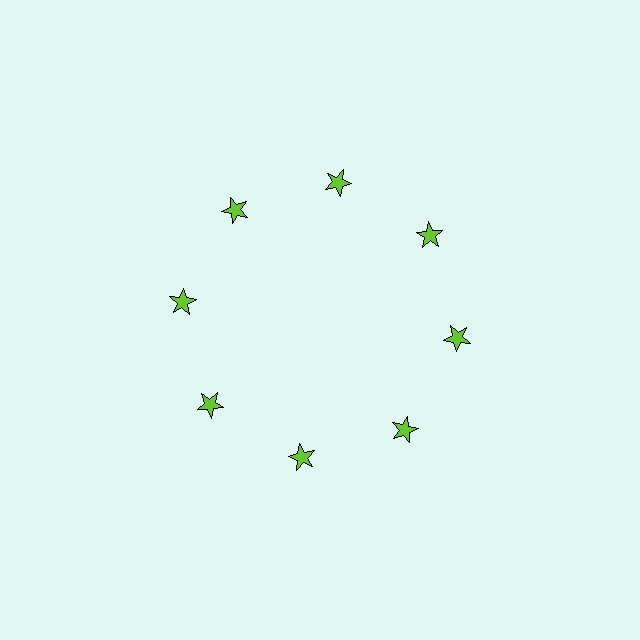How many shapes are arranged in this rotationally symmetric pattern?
There are 8 shapes, arranged in 8 groups of 1.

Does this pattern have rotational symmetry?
Yes, this pattern has 8-fold rotational symmetry. It looks the same after rotating 45 degrees around the center.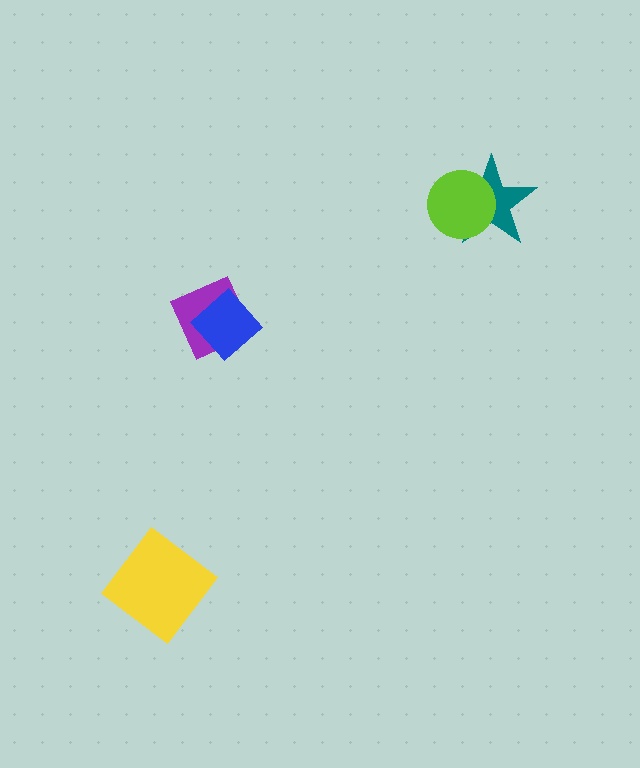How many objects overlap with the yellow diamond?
0 objects overlap with the yellow diamond.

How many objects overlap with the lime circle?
1 object overlaps with the lime circle.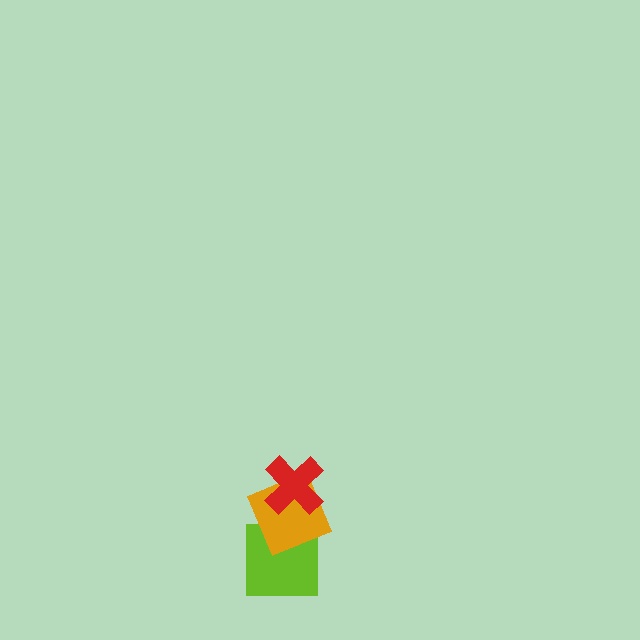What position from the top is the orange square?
The orange square is 2nd from the top.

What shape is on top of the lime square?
The orange square is on top of the lime square.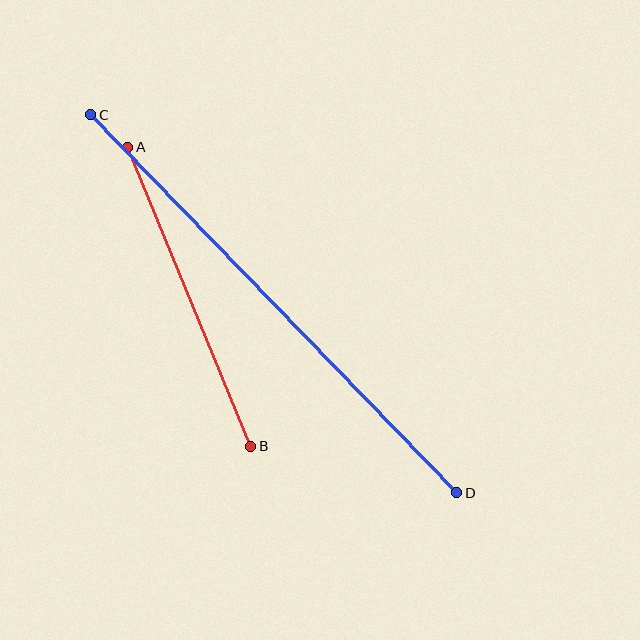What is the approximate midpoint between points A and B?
The midpoint is at approximately (189, 297) pixels.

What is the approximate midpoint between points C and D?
The midpoint is at approximately (274, 304) pixels.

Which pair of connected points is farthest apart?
Points C and D are farthest apart.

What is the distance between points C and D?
The distance is approximately 526 pixels.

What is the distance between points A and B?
The distance is approximately 323 pixels.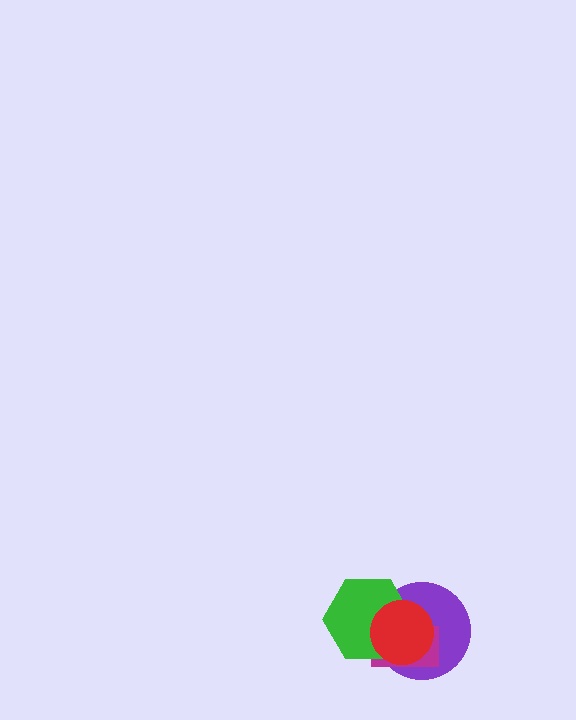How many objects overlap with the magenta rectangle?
3 objects overlap with the magenta rectangle.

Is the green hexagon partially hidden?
Yes, it is partially covered by another shape.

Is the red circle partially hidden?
No, no other shape covers it.